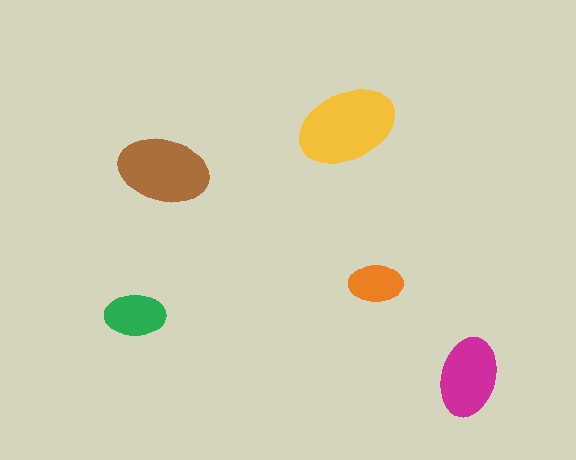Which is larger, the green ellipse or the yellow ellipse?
The yellow one.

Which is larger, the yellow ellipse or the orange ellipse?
The yellow one.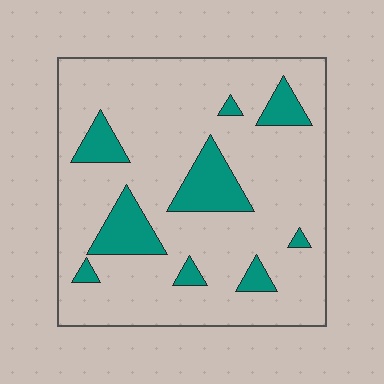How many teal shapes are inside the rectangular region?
9.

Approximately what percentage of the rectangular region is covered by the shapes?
Approximately 15%.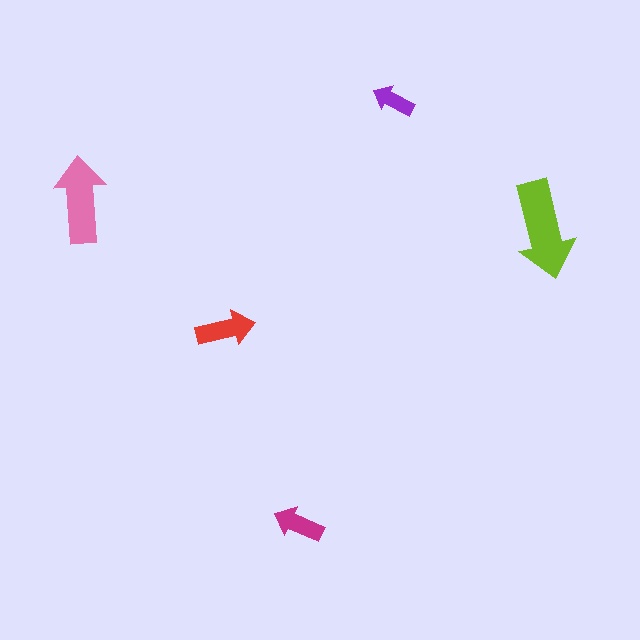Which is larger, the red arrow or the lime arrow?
The lime one.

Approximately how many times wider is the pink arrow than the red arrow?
About 1.5 times wider.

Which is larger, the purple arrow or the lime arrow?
The lime one.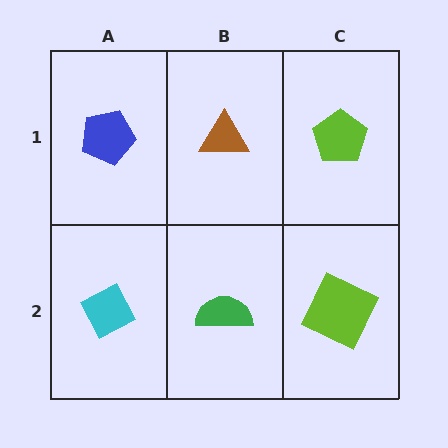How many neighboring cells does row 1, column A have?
2.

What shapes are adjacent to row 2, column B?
A brown triangle (row 1, column B), a cyan diamond (row 2, column A), a lime square (row 2, column C).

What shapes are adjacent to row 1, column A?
A cyan diamond (row 2, column A), a brown triangle (row 1, column B).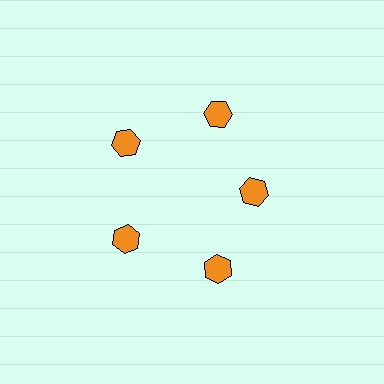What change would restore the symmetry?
The symmetry would be restored by moving it outward, back onto the ring so that all 5 hexagons sit at equal angles and equal distance from the center.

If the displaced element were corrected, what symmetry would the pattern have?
It would have 5-fold rotational symmetry — the pattern would map onto itself every 72 degrees.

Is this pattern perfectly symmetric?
No. The 5 orange hexagons are arranged in a ring, but one element near the 3 o'clock position is pulled inward toward the center, breaking the 5-fold rotational symmetry.